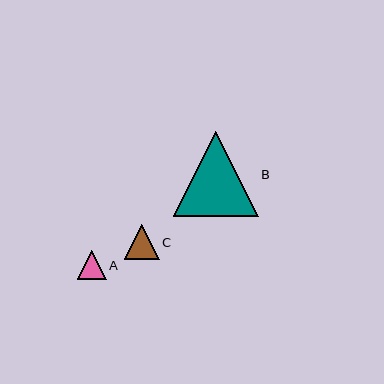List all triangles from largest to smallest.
From largest to smallest: B, C, A.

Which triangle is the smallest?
Triangle A is the smallest with a size of approximately 29 pixels.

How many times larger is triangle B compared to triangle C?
Triangle B is approximately 2.4 times the size of triangle C.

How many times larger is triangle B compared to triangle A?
Triangle B is approximately 3.0 times the size of triangle A.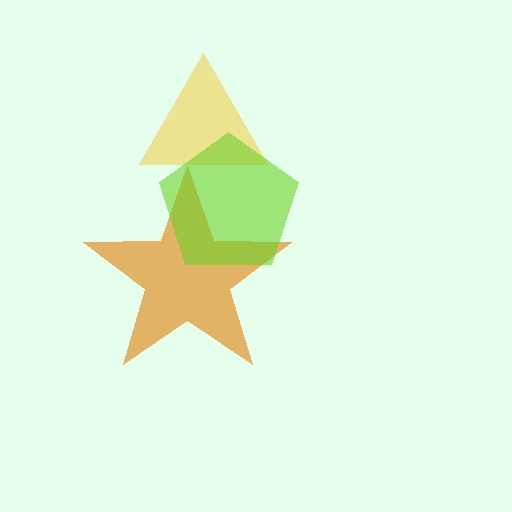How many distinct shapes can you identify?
There are 3 distinct shapes: a yellow triangle, an orange star, a lime pentagon.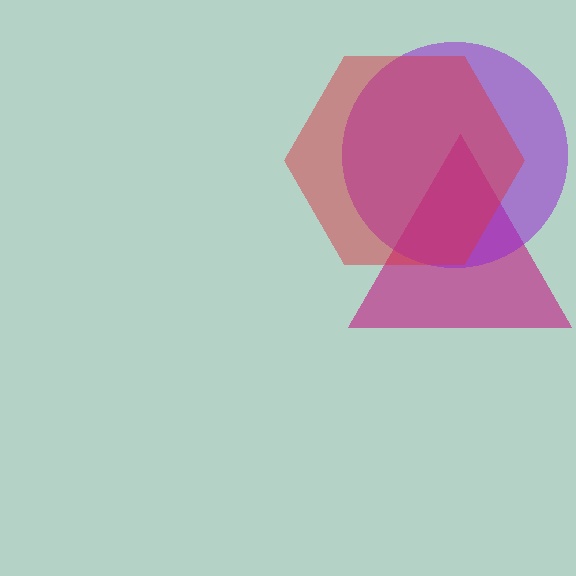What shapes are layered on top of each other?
The layered shapes are: a magenta triangle, a purple circle, a red hexagon.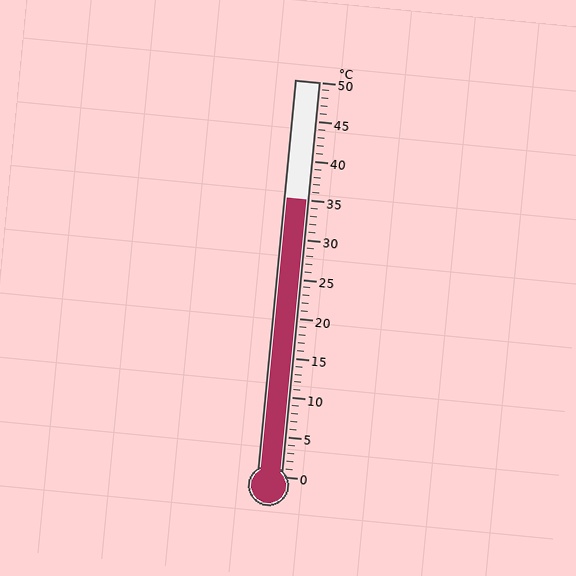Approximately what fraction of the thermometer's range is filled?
The thermometer is filled to approximately 70% of its range.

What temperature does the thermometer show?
The thermometer shows approximately 35°C.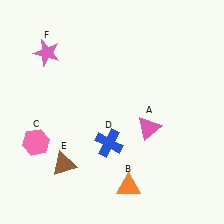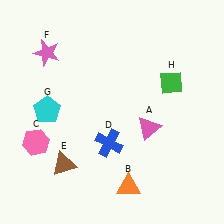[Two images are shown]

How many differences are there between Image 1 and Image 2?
There are 2 differences between the two images.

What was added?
A cyan pentagon (G), a green diamond (H) were added in Image 2.